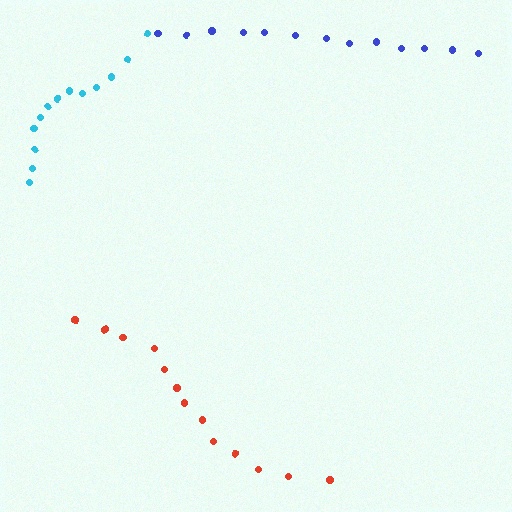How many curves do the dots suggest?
There are 3 distinct paths.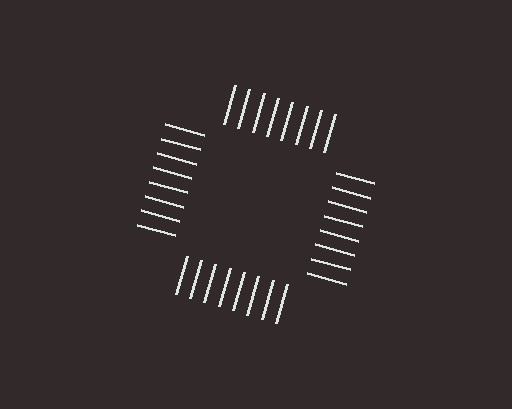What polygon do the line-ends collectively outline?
An illusory square — the line segments terminate on its edges but no continuous stroke is drawn.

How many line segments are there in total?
32 — 8 along each of the 4 edges.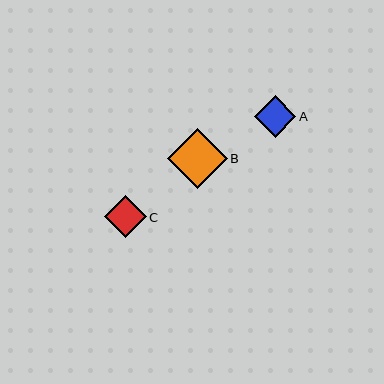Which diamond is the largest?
Diamond B is the largest with a size of approximately 60 pixels.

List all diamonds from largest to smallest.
From largest to smallest: B, C, A.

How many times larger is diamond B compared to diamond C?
Diamond B is approximately 1.4 times the size of diamond C.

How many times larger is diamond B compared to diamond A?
Diamond B is approximately 1.5 times the size of diamond A.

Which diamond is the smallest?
Diamond A is the smallest with a size of approximately 41 pixels.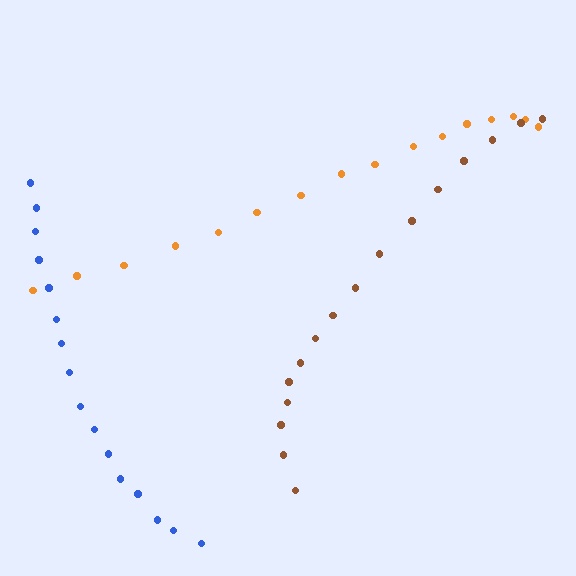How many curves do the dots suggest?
There are 3 distinct paths.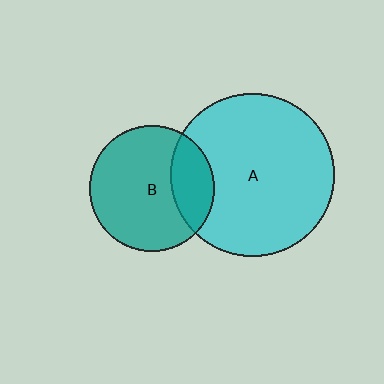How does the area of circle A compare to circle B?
Approximately 1.7 times.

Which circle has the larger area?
Circle A (cyan).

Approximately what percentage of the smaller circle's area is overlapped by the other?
Approximately 25%.